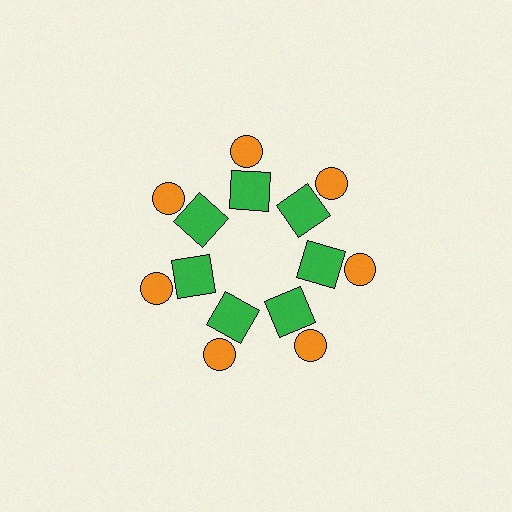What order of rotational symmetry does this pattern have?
This pattern has 7-fold rotational symmetry.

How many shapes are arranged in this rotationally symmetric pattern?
There are 14 shapes, arranged in 7 groups of 2.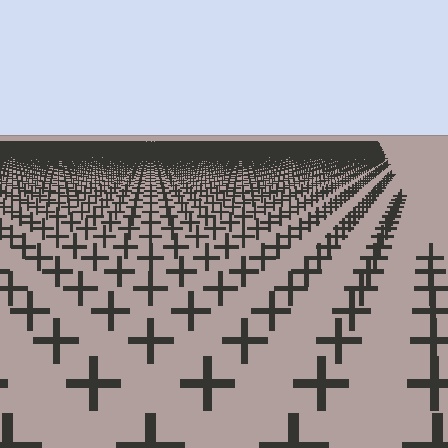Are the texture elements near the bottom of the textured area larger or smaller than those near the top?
Larger. Near the bottom, elements are closer to the viewer and appear at a bigger on-screen size.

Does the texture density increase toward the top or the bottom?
Density increases toward the top.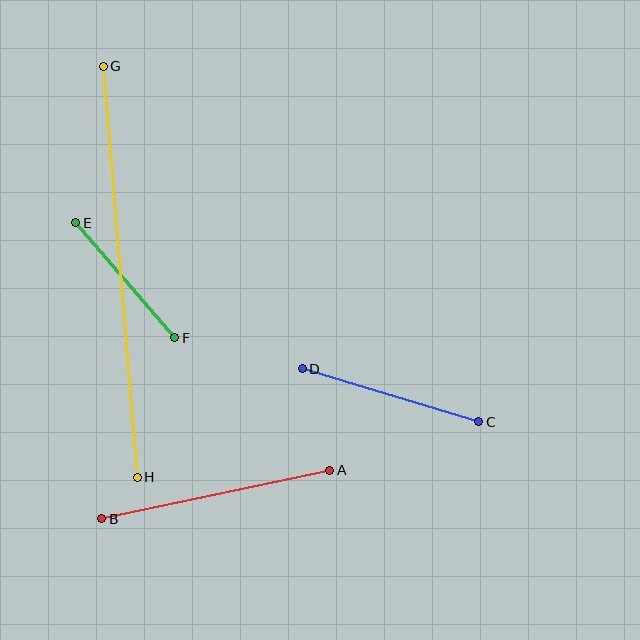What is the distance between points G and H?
The distance is approximately 412 pixels.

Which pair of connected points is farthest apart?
Points G and H are farthest apart.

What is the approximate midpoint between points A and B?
The midpoint is at approximately (216, 494) pixels.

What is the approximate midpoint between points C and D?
The midpoint is at approximately (390, 395) pixels.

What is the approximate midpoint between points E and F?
The midpoint is at approximately (125, 280) pixels.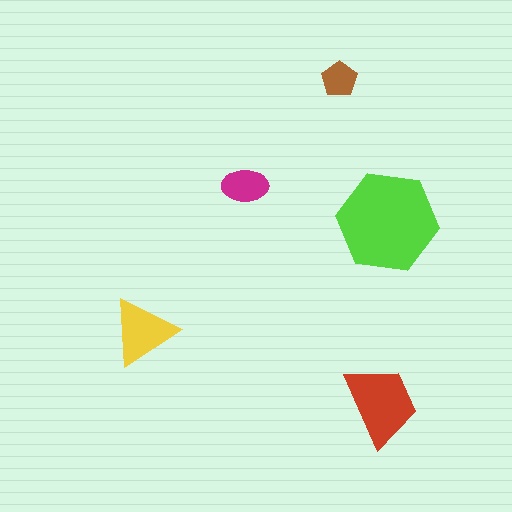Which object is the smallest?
The brown pentagon.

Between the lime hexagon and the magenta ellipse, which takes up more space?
The lime hexagon.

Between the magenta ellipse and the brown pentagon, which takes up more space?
The magenta ellipse.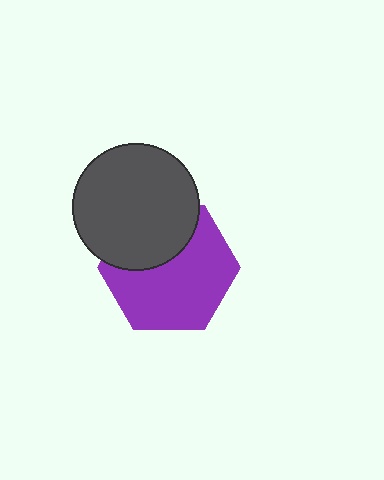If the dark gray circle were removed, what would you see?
You would see the complete purple hexagon.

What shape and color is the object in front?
The object in front is a dark gray circle.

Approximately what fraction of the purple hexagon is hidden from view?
Roughly 34% of the purple hexagon is hidden behind the dark gray circle.